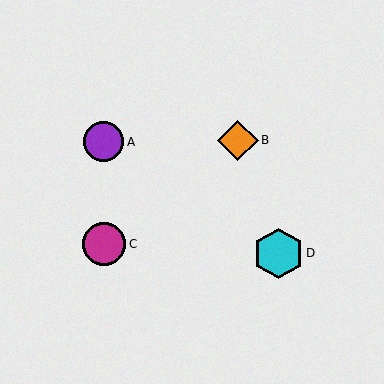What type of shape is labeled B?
Shape B is an orange diamond.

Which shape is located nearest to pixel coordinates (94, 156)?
The purple circle (labeled A) at (103, 142) is nearest to that location.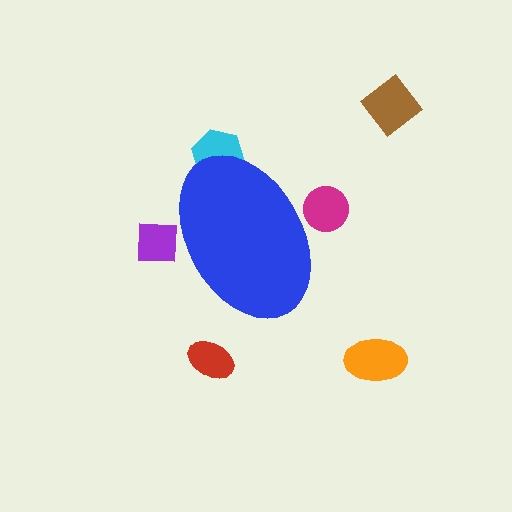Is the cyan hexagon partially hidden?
Yes, the cyan hexagon is partially hidden behind the blue ellipse.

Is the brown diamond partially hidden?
No, the brown diamond is fully visible.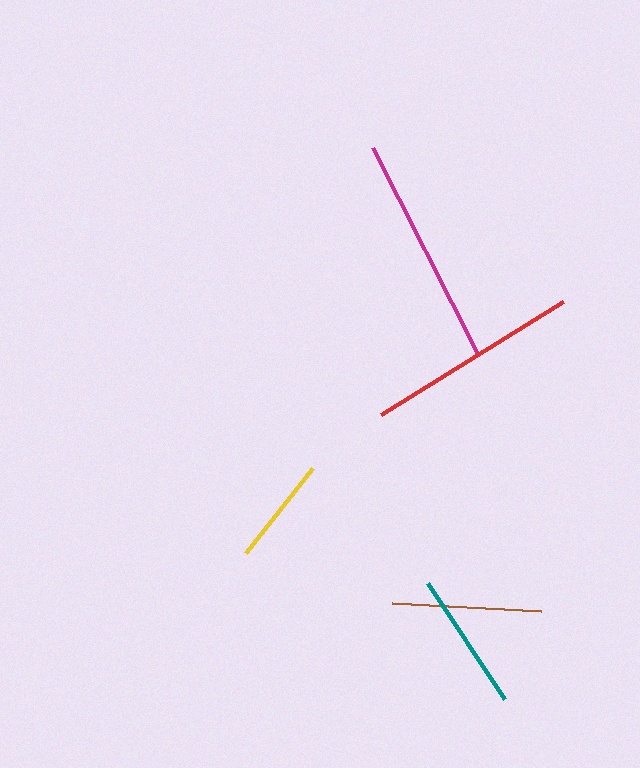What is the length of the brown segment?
The brown segment is approximately 150 pixels long.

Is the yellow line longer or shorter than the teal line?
The teal line is longer than the yellow line.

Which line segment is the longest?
The magenta line is the longest at approximately 231 pixels.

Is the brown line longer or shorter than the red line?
The red line is longer than the brown line.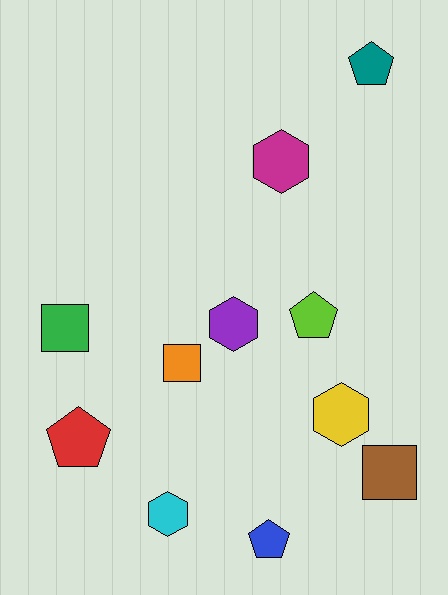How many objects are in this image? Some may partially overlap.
There are 11 objects.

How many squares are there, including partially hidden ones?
There are 3 squares.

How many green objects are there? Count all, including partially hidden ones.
There is 1 green object.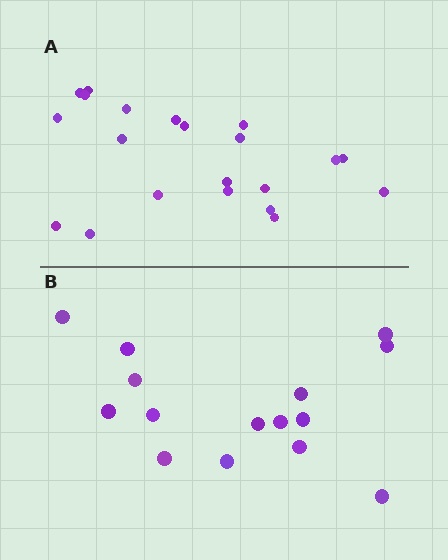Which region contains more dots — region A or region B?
Region A (the top region) has more dots.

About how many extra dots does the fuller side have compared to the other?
Region A has about 6 more dots than region B.